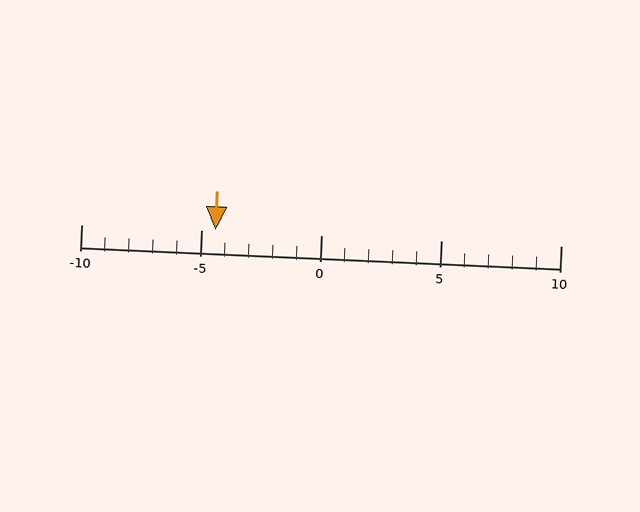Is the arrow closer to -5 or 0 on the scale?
The arrow is closer to -5.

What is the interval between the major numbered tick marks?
The major tick marks are spaced 5 units apart.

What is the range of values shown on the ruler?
The ruler shows values from -10 to 10.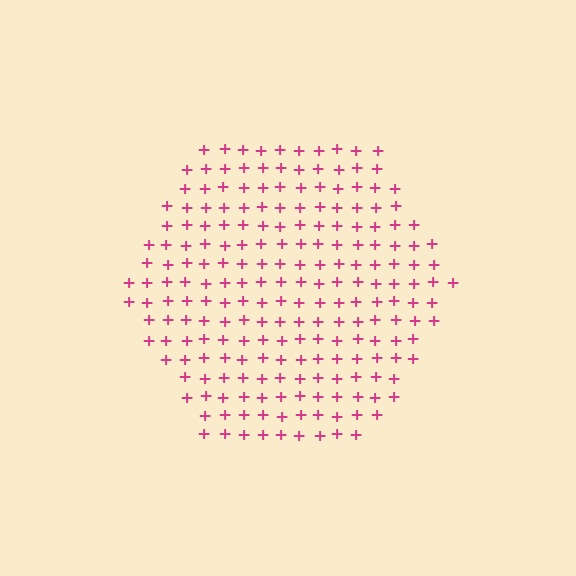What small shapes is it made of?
It is made of small plus signs.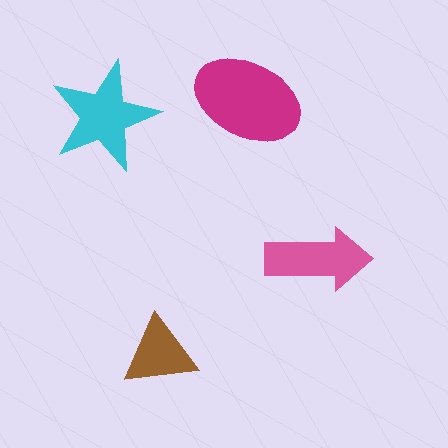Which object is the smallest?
The brown triangle.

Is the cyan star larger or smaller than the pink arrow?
Larger.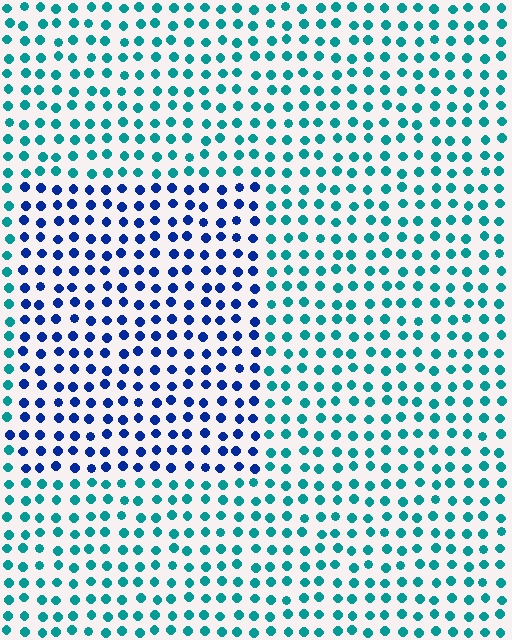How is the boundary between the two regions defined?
The boundary is defined purely by a slight shift in hue (about 48 degrees). Spacing, size, and orientation are identical on both sides.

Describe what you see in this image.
The image is filled with small teal elements in a uniform arrangement. A rectangle-shaped region is visible where the elements are tinted to a slightly different hue, forming a subtle color boundary.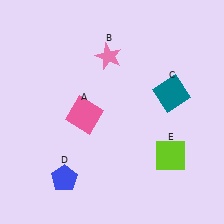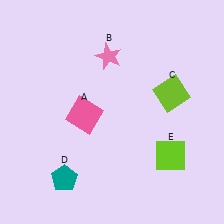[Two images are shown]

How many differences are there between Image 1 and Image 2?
There are 2 differences between the two images.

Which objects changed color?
C changed from teal to lime. D changed from blue to teal.